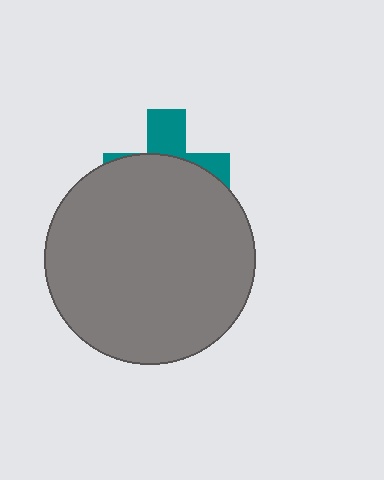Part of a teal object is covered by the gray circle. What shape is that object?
It is a cross.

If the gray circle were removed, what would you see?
You would see the complete teal cross.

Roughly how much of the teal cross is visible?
A small part of it is visible (roughly 33%).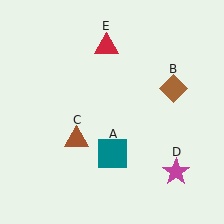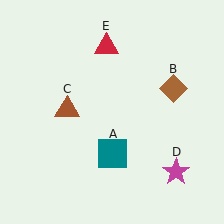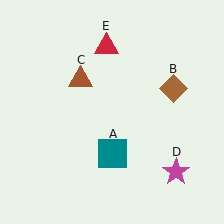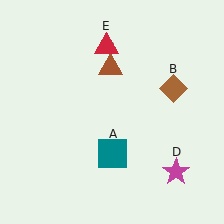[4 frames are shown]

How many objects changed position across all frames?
1 object changed position: brown triangle (object C).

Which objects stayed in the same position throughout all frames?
Teal square (object A) and brown diamond (object B) and magenta star (object D) and red triangle (object E) remained stationary.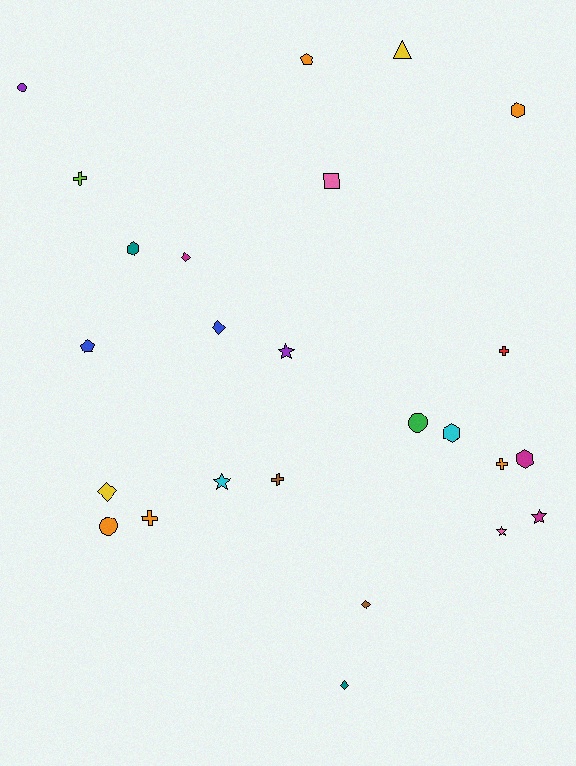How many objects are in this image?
There are 25 objects.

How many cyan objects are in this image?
There are 2 cyan objects.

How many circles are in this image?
There are 3 circles.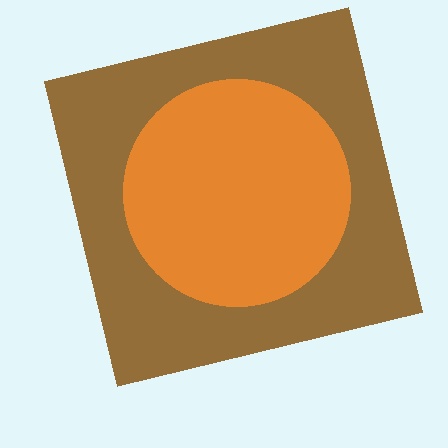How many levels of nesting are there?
2.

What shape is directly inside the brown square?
The orange circle.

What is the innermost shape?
The orange circle.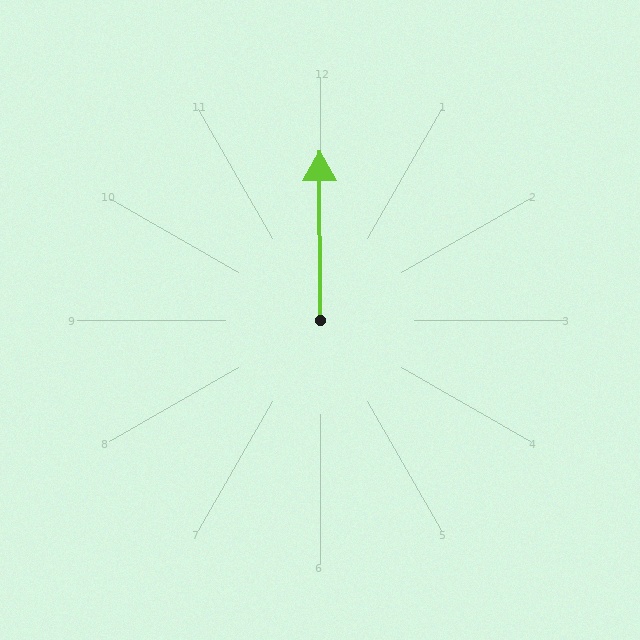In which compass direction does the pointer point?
North.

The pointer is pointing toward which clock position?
Roughly 12 o'clock.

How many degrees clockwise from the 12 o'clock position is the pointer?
Approximately 360 degrees.